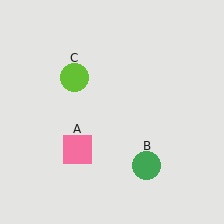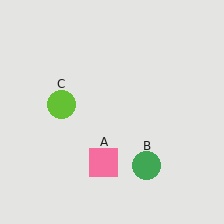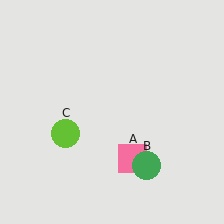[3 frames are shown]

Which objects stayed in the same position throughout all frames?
Green circle (object B) remained stationary.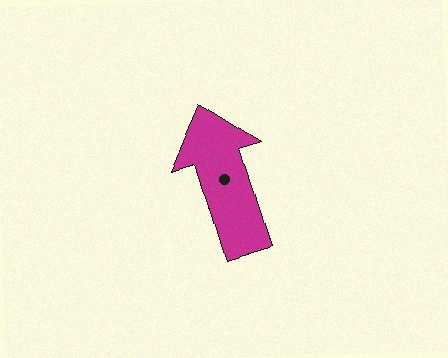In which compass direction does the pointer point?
North.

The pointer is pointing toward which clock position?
Roughly 11 o'clock.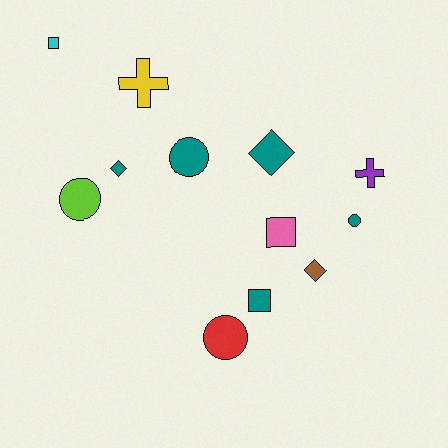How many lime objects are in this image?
There is 1 lime object.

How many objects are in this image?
There are 12 objects.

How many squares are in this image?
There are 3 squares.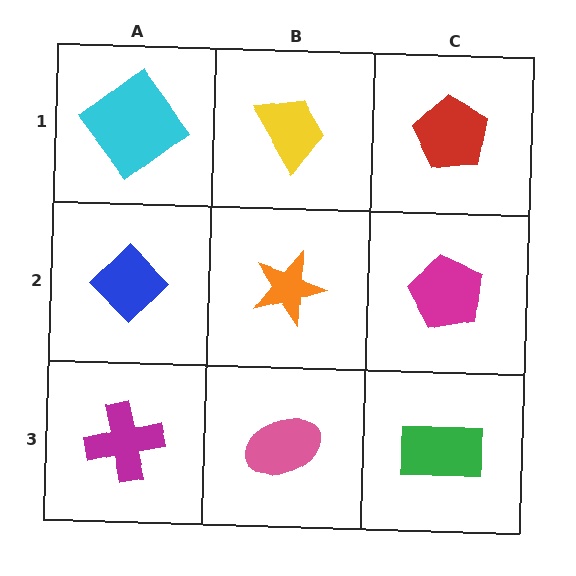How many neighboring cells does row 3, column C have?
2.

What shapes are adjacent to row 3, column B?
An orange star (row 2, column B), a magenta cross (row 3, column A), a green rectangle (row 3, column C).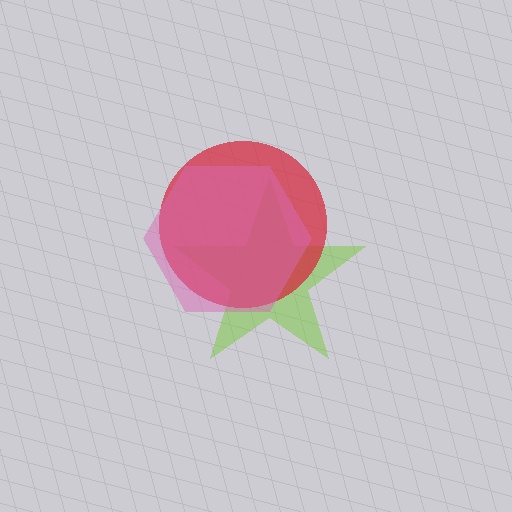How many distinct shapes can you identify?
There are 3 distinct shapes: a lime star, a red circle, a pink hexagon.